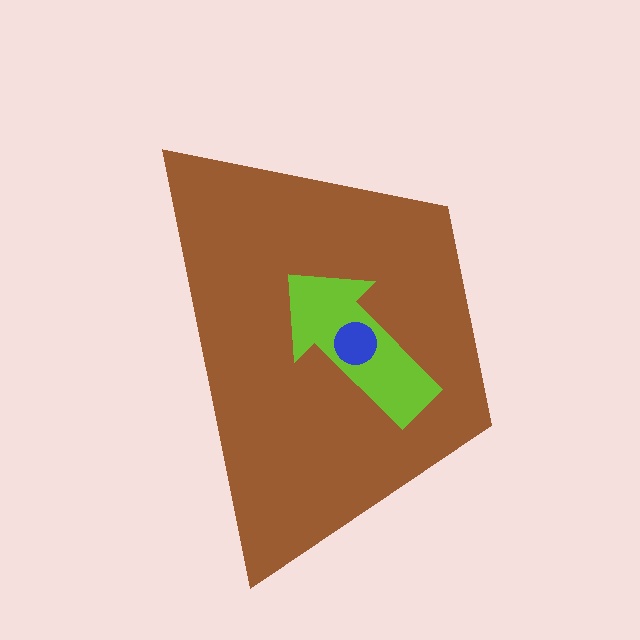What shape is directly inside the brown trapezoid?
The lime arrow.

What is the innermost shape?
The blue circle.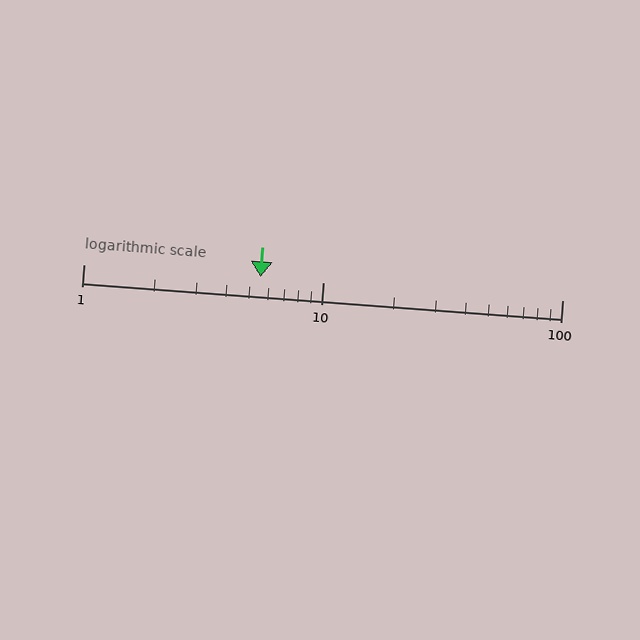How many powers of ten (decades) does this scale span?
The scale spans 2 decades, from 1 to 100.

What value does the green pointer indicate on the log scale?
The pointer indicates approximately 5.5.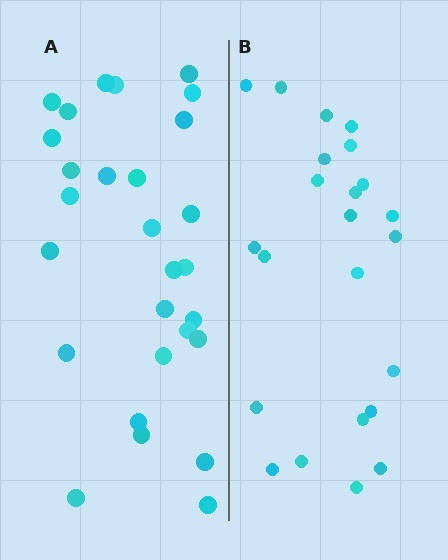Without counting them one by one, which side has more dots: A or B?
Region A (the left region) has more dots.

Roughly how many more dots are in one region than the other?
Region A has about 5 more dots than region B.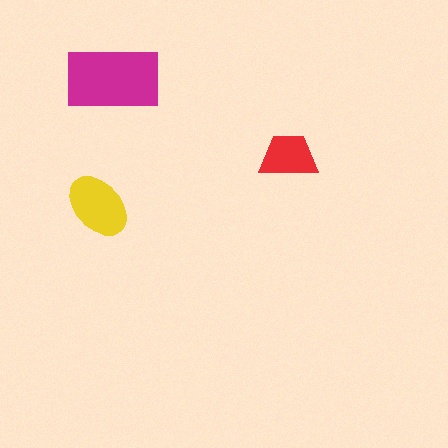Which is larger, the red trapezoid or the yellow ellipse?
The yellow ellipse.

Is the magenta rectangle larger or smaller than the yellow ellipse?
Larger.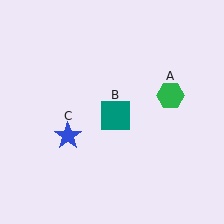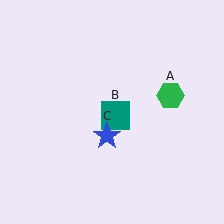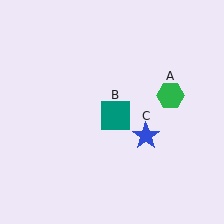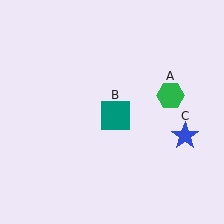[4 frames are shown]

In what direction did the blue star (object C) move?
The blue star (object C) moved right.